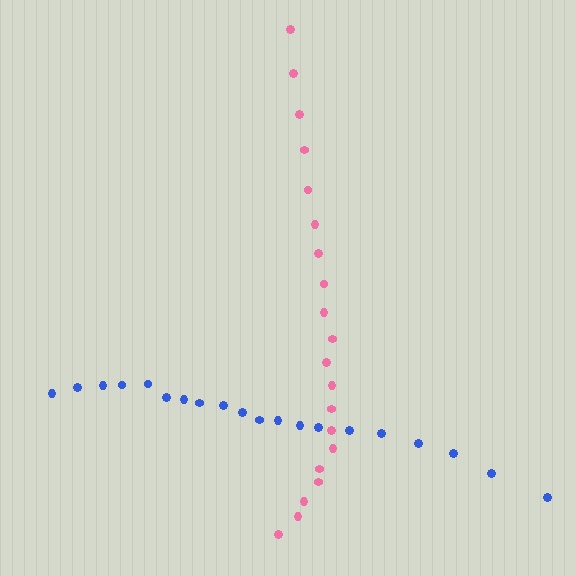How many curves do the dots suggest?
There are 2 distinct paths.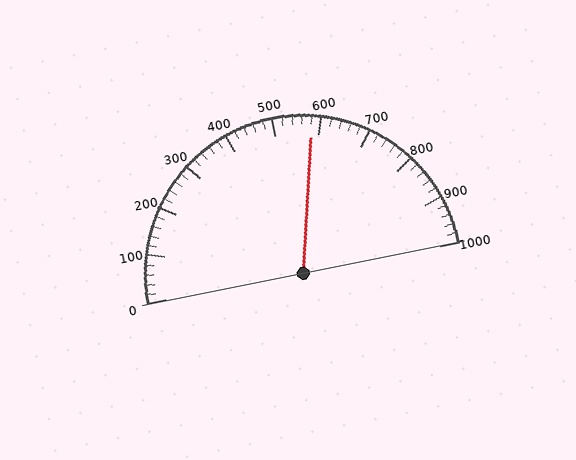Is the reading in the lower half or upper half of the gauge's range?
The reading is in the upper half of the range (0 to 1000).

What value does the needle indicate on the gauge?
The needle indicates approximately 580.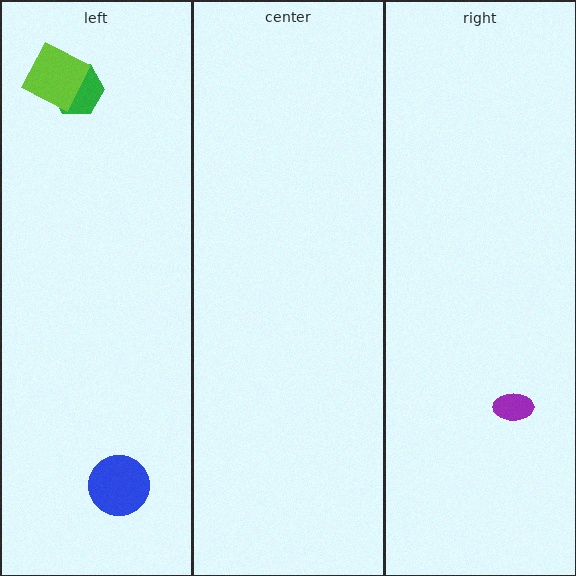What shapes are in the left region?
The green hexagon, the blue circle, the lime square.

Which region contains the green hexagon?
The left region.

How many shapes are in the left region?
3.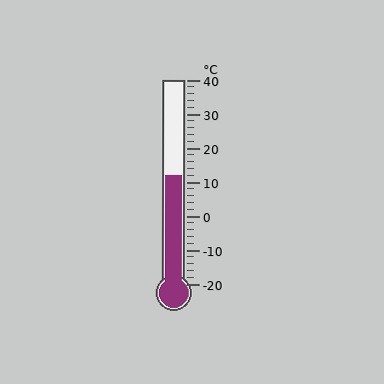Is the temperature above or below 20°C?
The temperature is below 20°C.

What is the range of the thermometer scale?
The thermometer scale ranges from -20°C to 40°C.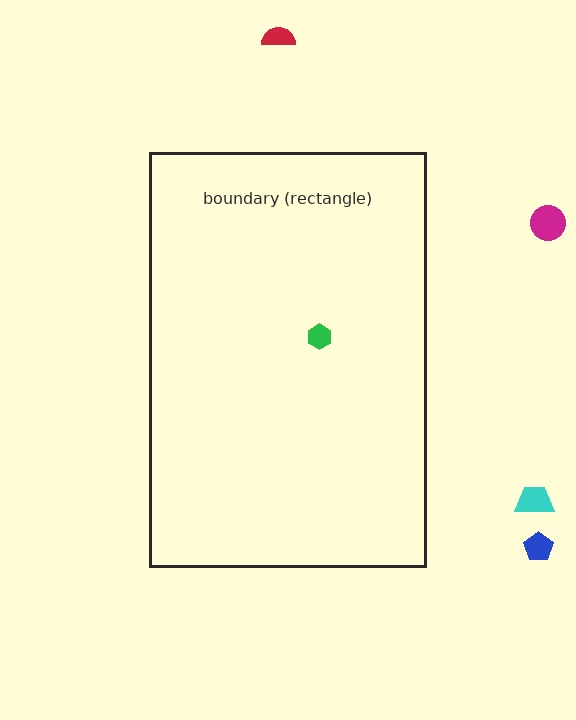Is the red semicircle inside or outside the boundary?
Outside.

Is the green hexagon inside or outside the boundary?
Inside.